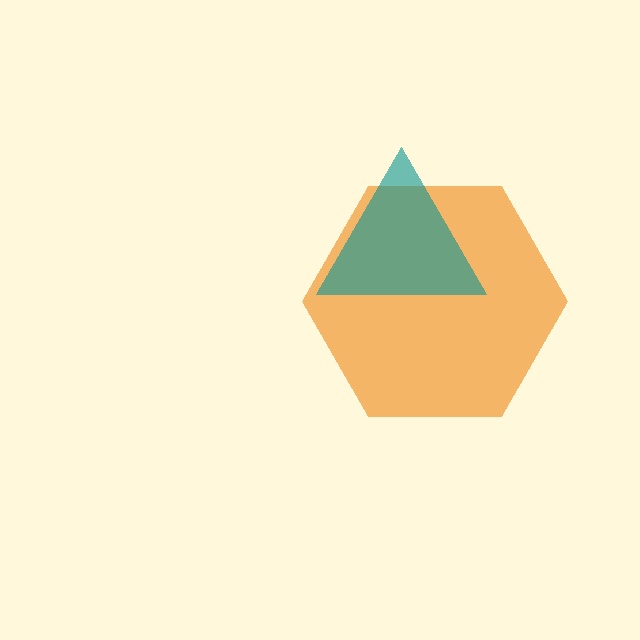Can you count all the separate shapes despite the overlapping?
Yes, there are 2 separate shapes.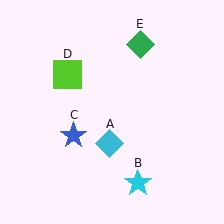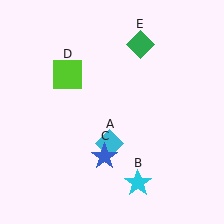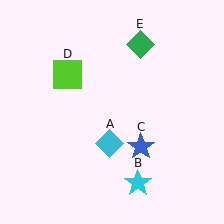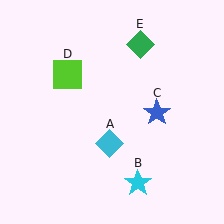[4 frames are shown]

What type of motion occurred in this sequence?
The blue star (object C) rotated counterclockwise around the center of the scene.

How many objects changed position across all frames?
1 object changed position: blue star (object C).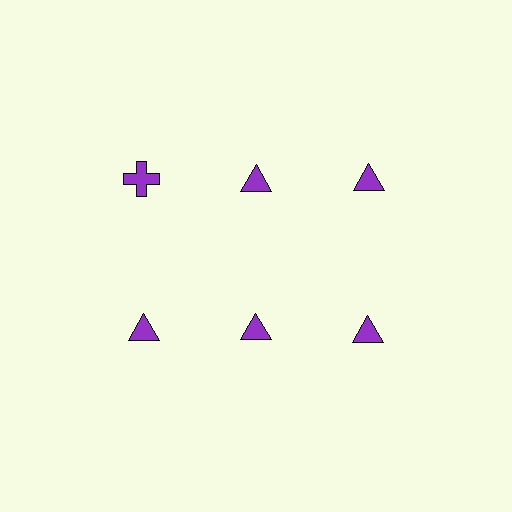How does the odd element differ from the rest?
It has a different shape: cross instead of triangle.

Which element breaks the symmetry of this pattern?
The purple cross in the top row, leftmost column breaks the symmetry. All other shapes are purple triangles.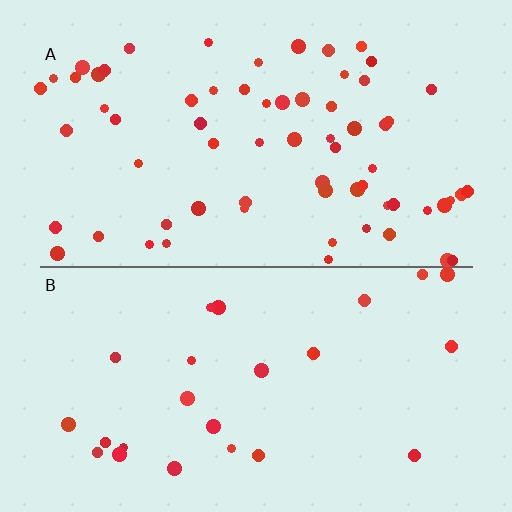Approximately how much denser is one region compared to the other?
Approximately 2.7× — region A over region B.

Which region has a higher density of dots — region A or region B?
A (the top).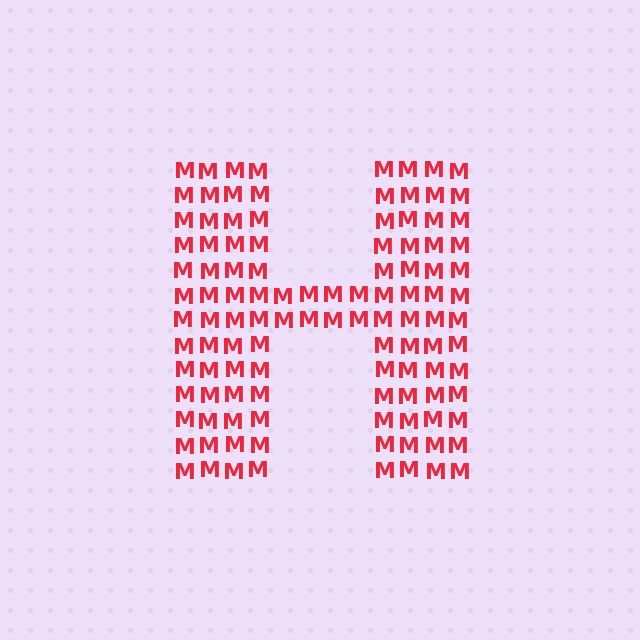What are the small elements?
The small elements are letter M's.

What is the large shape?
The large shape is the letter H.